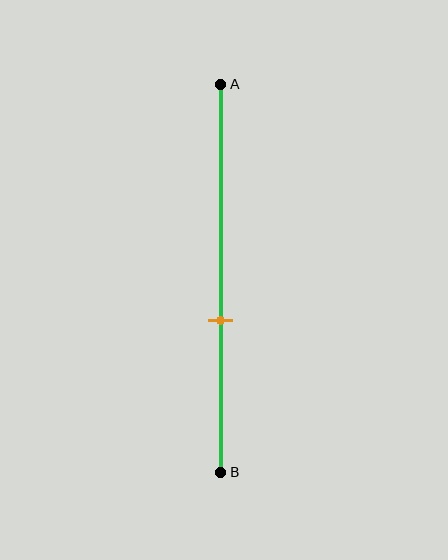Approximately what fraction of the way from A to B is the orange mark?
The orange mark is approximately 60% of the way from A to B.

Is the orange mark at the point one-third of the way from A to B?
No, the mark is at about 60% from A, not at the 33% one-third point.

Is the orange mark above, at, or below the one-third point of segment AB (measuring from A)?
The orange mark is below the one-third point of segment AB.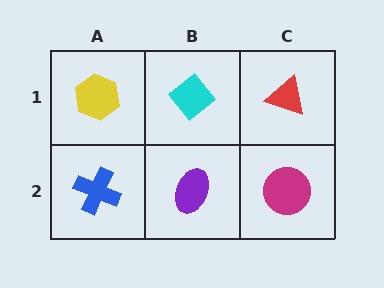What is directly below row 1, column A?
A blue cross.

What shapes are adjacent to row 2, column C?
A red triangle (row 1, column C), a purple ellipse (row 2, column B).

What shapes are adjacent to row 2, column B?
A cyan diamond (row 1, column B), a blue cross (row 2, column A), a magenta circle (row 2, column C).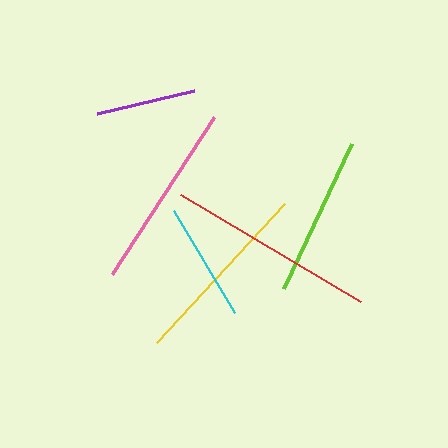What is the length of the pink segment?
The pink segment is approximately 187 pixels long.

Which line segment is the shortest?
The purple line is the shortest at approximately 100 pixels.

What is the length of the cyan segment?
The cyan segment is approximately 119 pixels long.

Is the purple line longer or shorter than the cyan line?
The cyan line is longer than the purple line.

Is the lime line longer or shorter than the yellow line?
The yellow line is longer than the lime line.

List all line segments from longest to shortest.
From longest to shortest: red, yellow, pink, lime, cyan, purple.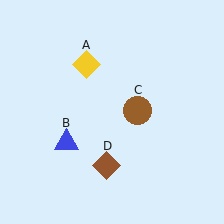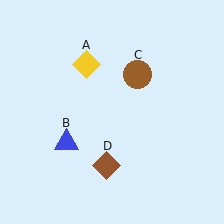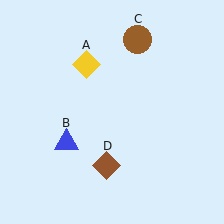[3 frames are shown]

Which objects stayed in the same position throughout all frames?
Yellow diamond (object A) and blue triangle (object B) and brown diamond (object D) remained stationary.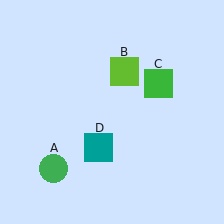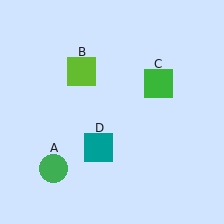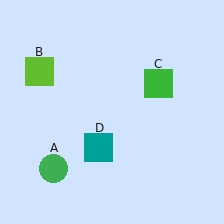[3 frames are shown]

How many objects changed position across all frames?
1 object changed position: lime square (object B).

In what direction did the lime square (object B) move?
The lime square (object B) moved left.